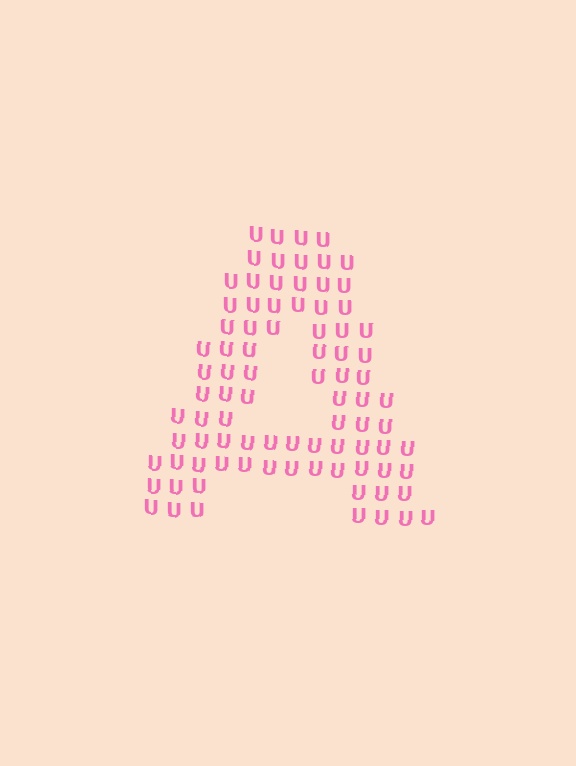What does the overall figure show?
The overall figure shows the letter A.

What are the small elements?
The small elements are letter U's.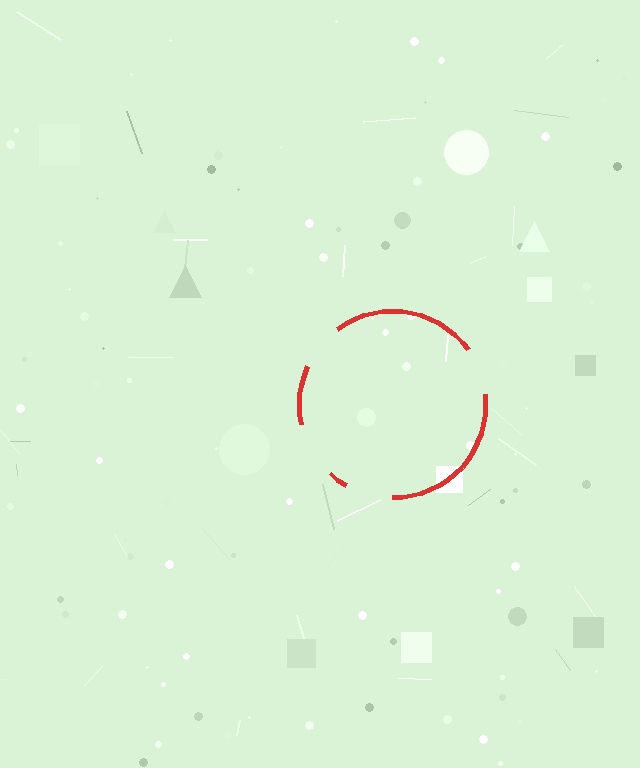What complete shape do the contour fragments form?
The contour fragments form a circle.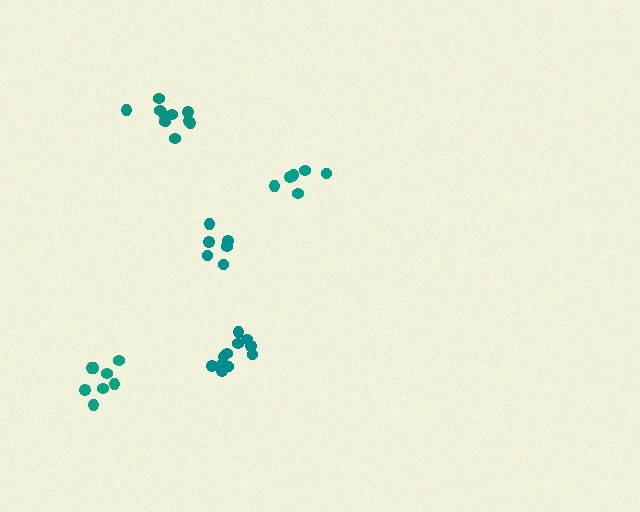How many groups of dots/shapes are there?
There are 5 groups.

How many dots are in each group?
Group 1: 6 dots, Group 2: 11 dots, Group 3: 11 dots, Group 4: 6 dots, Group 5: 8 dots (42 total).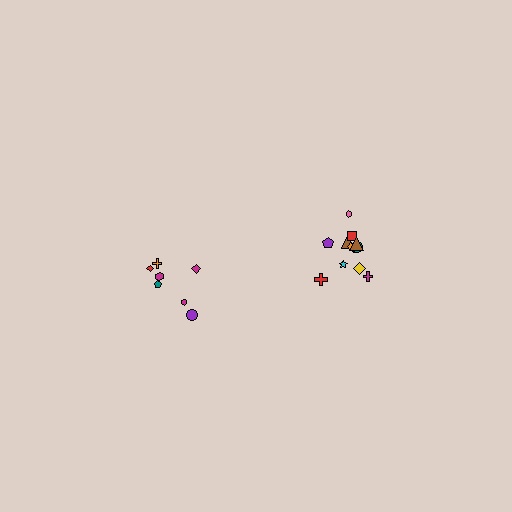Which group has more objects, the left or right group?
The right group.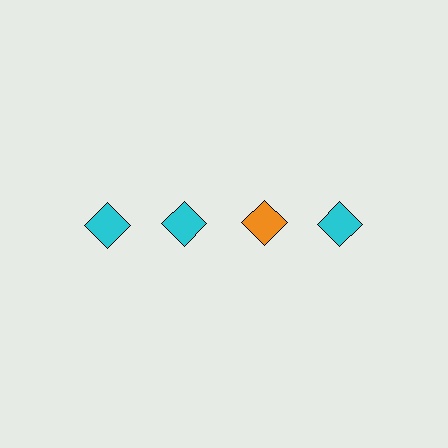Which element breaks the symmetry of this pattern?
The orange diamond in the top row, center column breaks the symmetry. All other shapes are cyan diamonds.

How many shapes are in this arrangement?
There are 4 shapes arranged in a grid pattern.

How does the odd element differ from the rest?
It has a different color: orange instead of cyan.